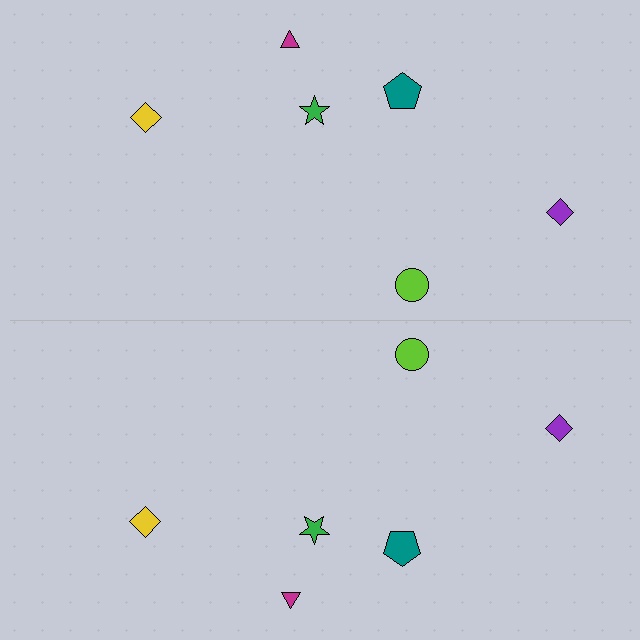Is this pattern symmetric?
Yes, this pattern has bilateral (reflection) symmetry.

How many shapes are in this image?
There are 12 shapes in this image.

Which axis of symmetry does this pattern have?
The pattern has a horizontal axis of symmetry running through the center of the image.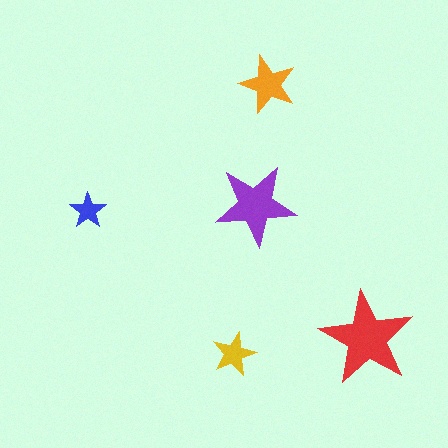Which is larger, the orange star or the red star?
The red one.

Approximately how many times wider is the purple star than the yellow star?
About 2 times wider.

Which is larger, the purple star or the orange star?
The purple one.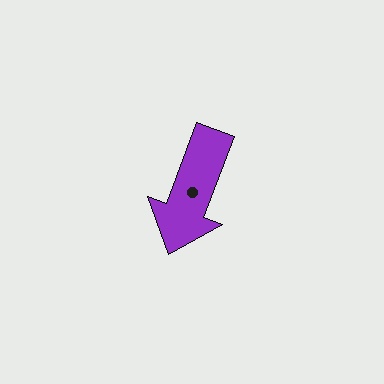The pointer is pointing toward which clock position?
Roughly 7 o'clock.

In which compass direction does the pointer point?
South.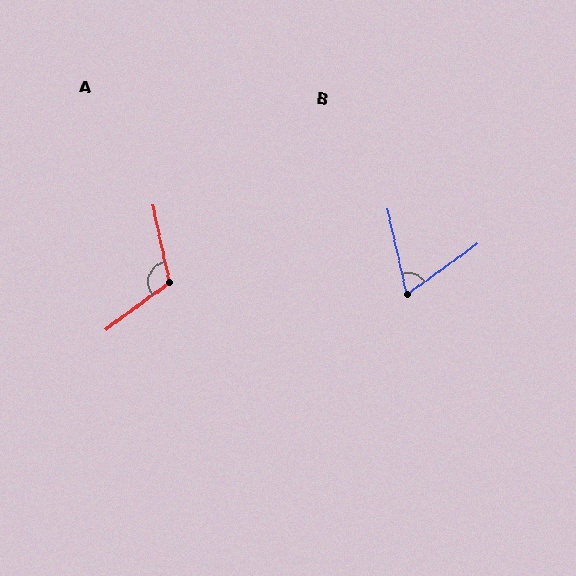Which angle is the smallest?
B, at approximately 66 degrees.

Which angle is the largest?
A, at approximately 114 degrees.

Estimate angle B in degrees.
Approximately 66 degrees.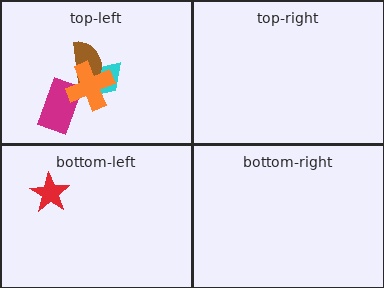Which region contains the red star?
The bottom-left region.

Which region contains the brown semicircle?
The top-left region.